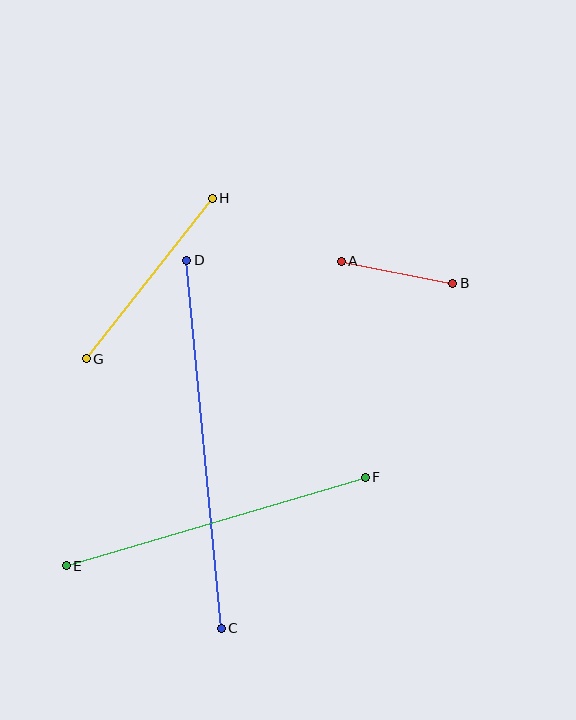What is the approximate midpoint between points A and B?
The midpoint is at approximately (397, 272) pixels.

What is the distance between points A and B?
The distance is approximately 114 pixels.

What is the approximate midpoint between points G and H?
The midpoint is at approximately (149, 279) pixels.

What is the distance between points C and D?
The distance is approximately 369 pixels.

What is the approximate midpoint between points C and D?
The midpoint is at approximately (204, 444) pixels.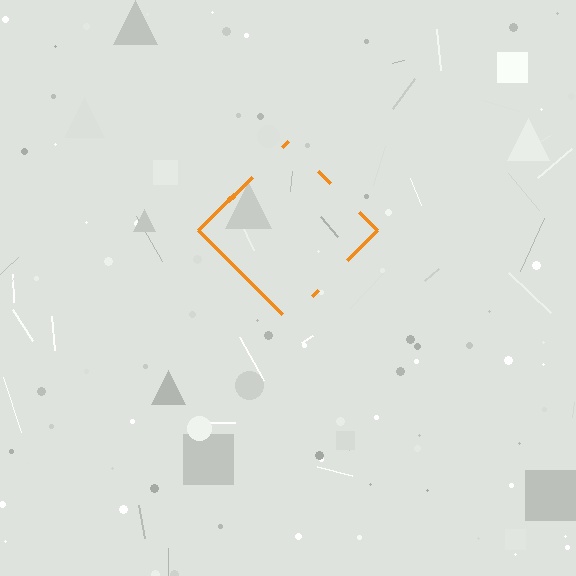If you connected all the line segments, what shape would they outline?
They would outline a diamond.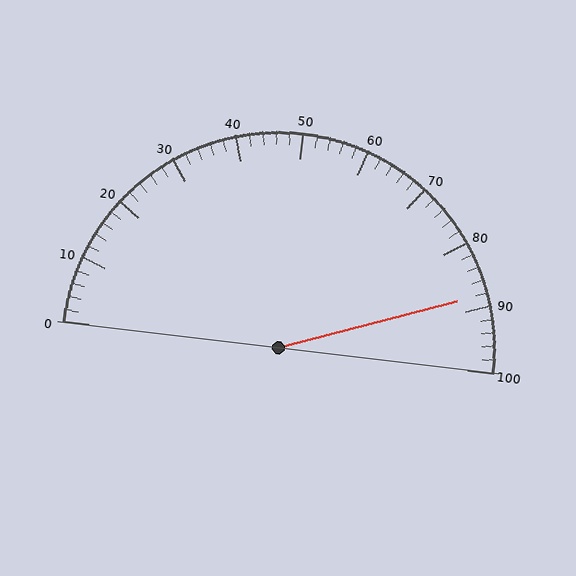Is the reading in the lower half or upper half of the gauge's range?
The reading is in the upper half of the range (0 to 100).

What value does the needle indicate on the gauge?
The needle indicates approximately 88.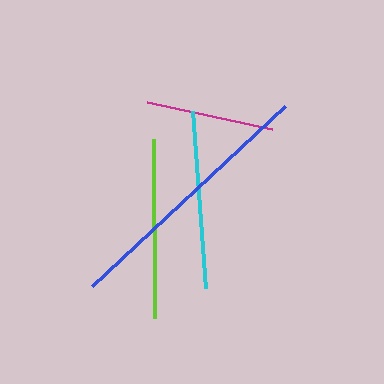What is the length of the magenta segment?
The magenta segment is approximately 128 pixels long.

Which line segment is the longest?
The blue line is the longest at approximately 264 pixels.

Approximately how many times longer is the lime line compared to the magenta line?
The lime line is approximately 1.4 times the length of the magenta line.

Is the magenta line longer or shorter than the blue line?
The blue line is longer than the magenta line.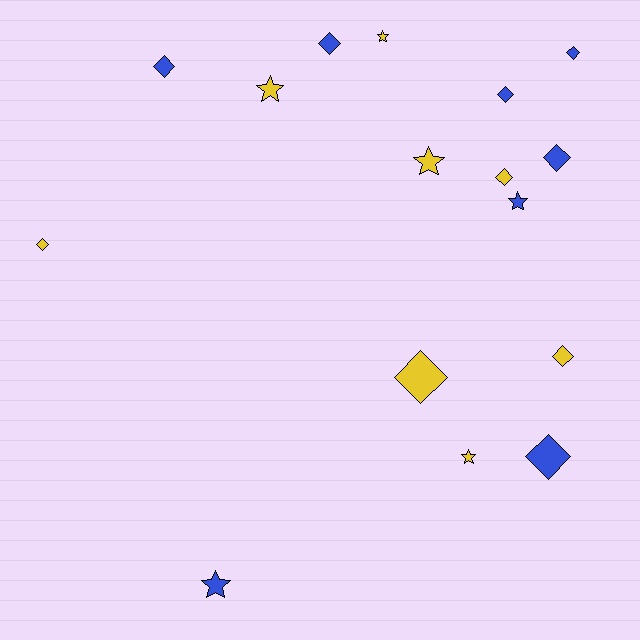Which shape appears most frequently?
Diamond, with 10 objects.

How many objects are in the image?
There are 16 objects.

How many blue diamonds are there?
There are 6 blue diamonds.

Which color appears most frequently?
Yellow, with 8 objects.